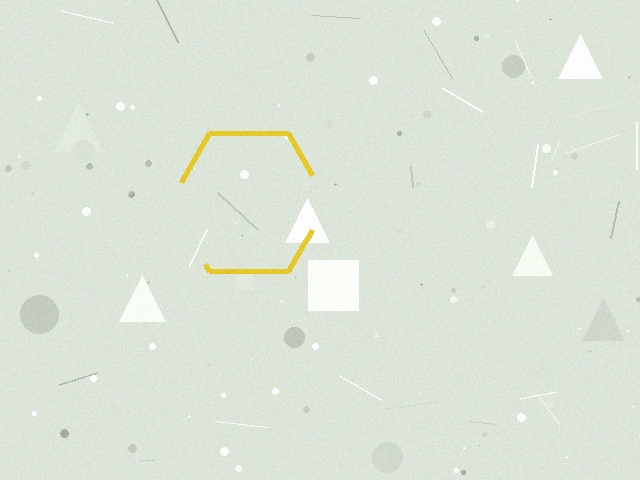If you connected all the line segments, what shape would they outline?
They would outline a hexagon.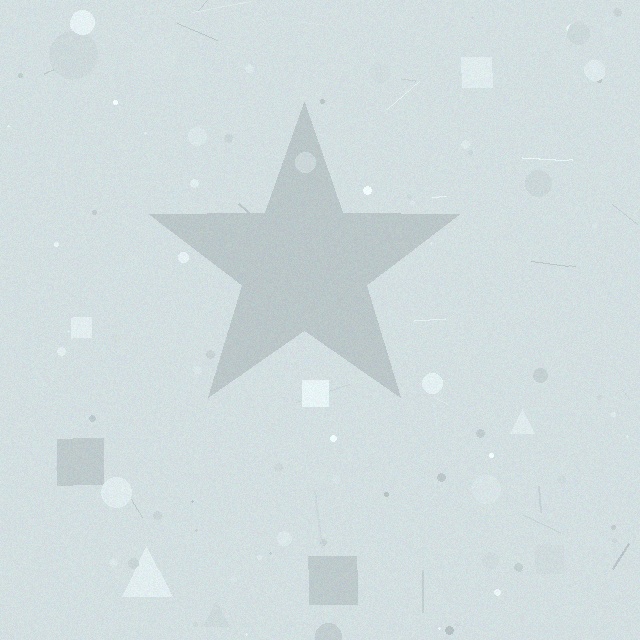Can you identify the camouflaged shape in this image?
The camouflaged shape is a star.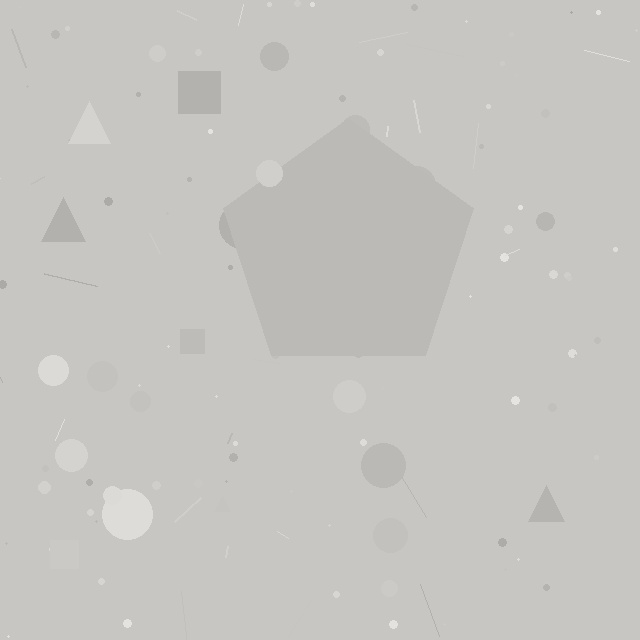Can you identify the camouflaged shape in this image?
The camouflaged shape is a pentagon.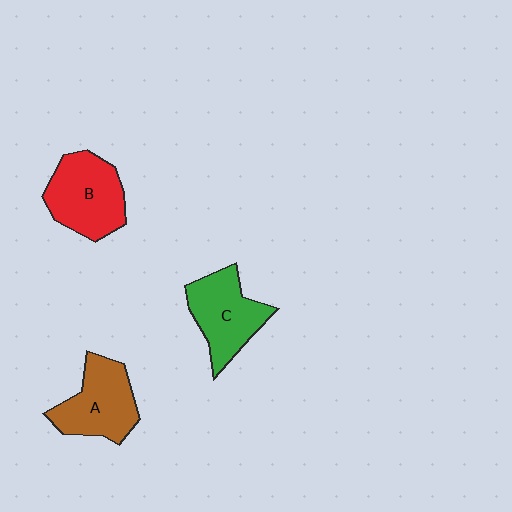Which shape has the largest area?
Shape B (red).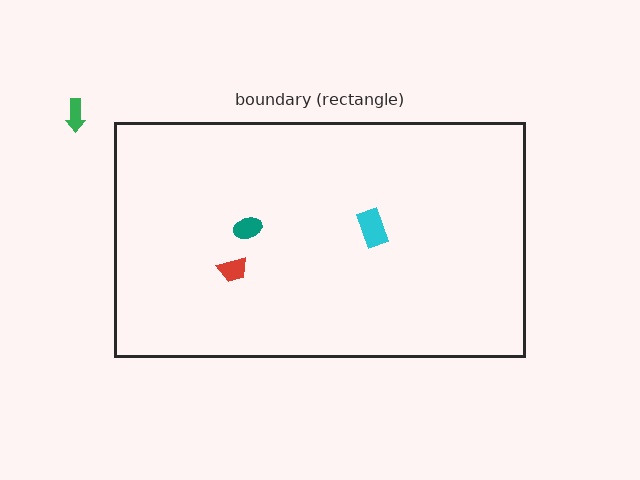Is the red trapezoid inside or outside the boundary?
Inside.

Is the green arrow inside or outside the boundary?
Outside.